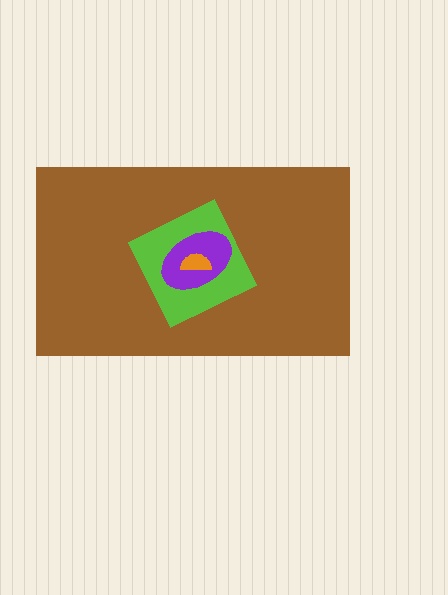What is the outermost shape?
The brown rectangle.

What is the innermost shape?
The orange semicircle.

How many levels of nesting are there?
4.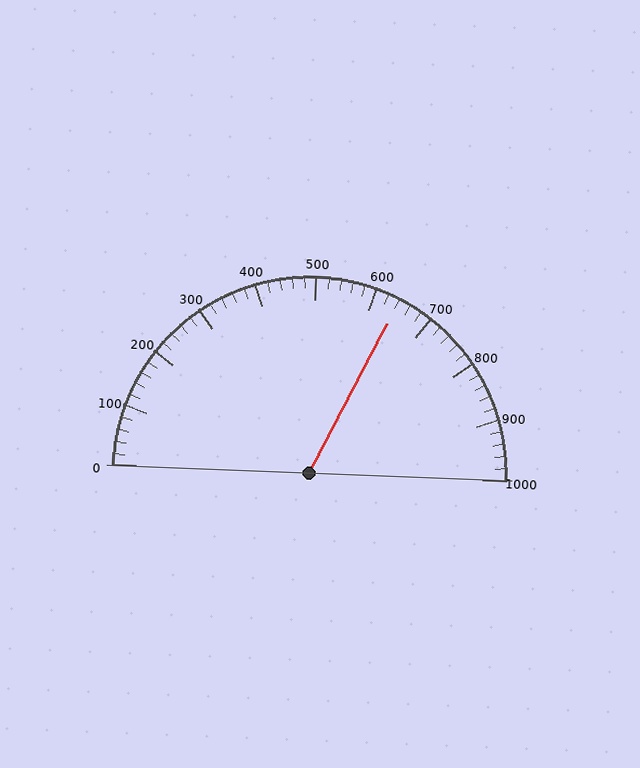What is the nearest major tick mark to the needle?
The nearest major tick mark is 600.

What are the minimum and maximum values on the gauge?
The gauge ranges from 0 to 1000.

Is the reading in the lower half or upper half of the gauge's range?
The reading is in the upper half of the range (0 to 1000).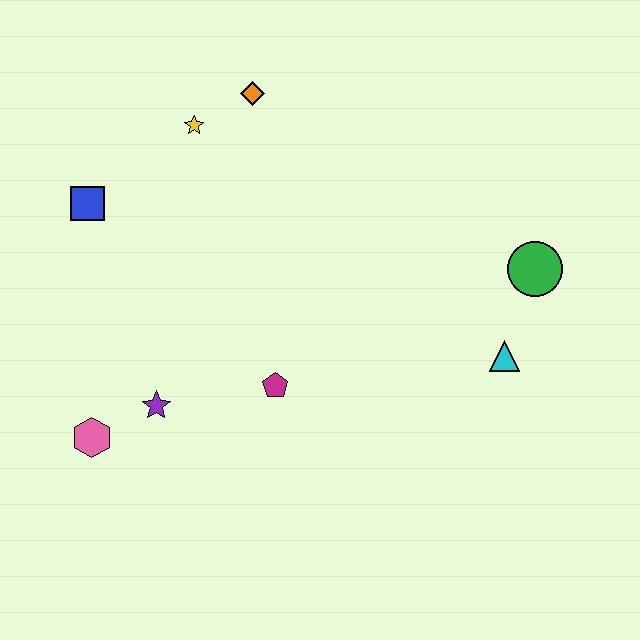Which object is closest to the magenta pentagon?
The purple star is closest to the magenta pentagon.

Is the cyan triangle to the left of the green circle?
Yes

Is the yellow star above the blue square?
Yes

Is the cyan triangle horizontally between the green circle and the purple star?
Yes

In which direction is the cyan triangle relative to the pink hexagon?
The cyan triangle is to the right of the pink hexagon.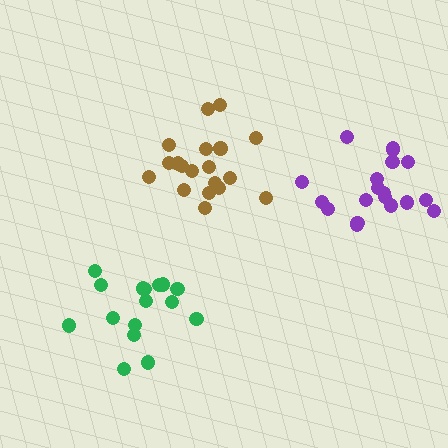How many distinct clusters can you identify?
There are 3 distinct clusters.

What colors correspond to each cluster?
The clusters are colored: purple, green, brown.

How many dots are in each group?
Group 1: 19 dots, Group 2: 16 dots, Group 3: 19 dots (54 total).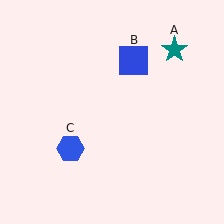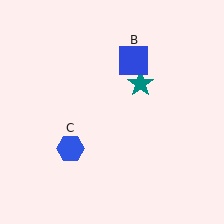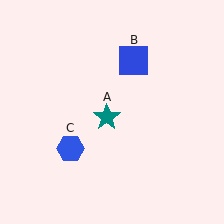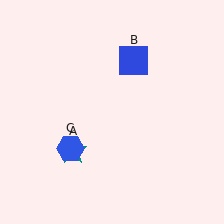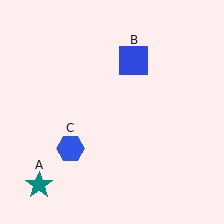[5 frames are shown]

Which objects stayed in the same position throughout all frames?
Blue square (object B) and blue hexagon (object C) remained stationary.